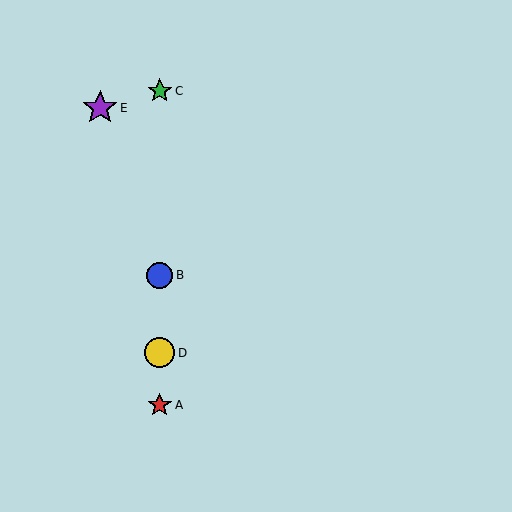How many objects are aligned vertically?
4 objects (A, B, C, D) are aligned vertically.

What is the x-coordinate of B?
Object B is at x≈160.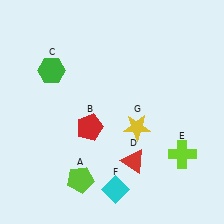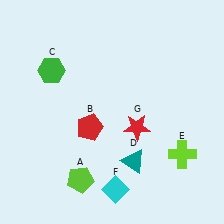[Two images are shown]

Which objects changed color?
D changed from red to teal. G changed from yellow to red.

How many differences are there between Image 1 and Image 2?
There are 2 differences between the two images.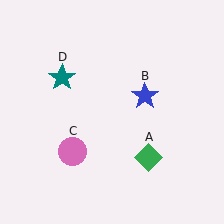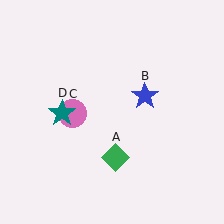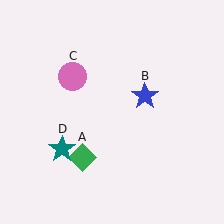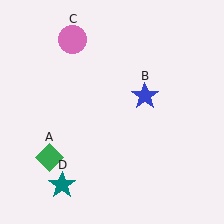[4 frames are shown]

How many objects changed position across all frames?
3 objects changed position: green diamond (object A), pink circle (object C), teal star (object D).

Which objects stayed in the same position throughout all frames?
Blue star (object B) remained stationary.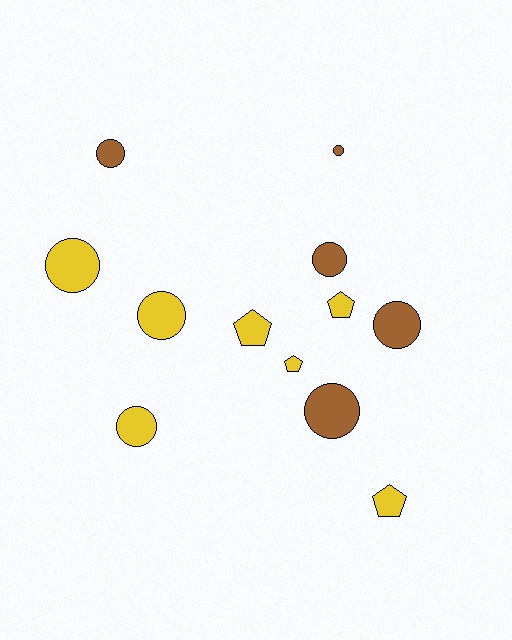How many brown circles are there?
There are 5 brown circles.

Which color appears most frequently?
Yellow, with 7 objects.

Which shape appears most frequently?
Circle, with 8 objects.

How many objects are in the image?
There are 12 objects.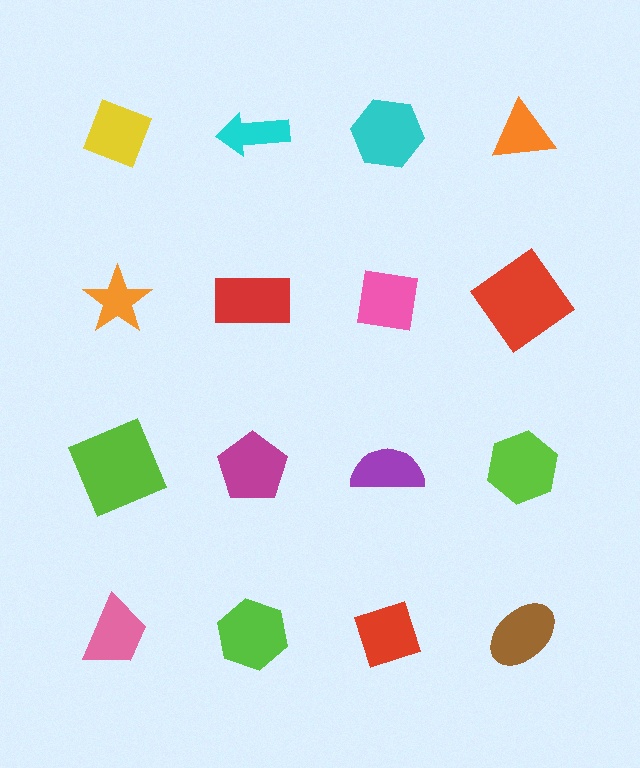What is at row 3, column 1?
A lime square.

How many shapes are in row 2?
4 shapes.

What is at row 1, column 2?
A cyan arrow.